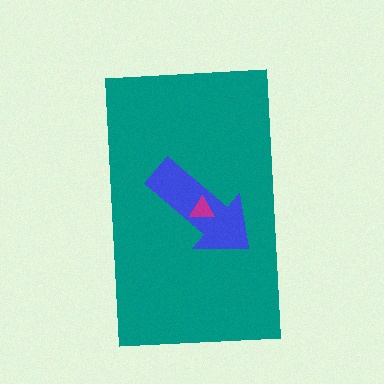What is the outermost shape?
The teal rectangle.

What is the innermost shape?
The magenta triangle.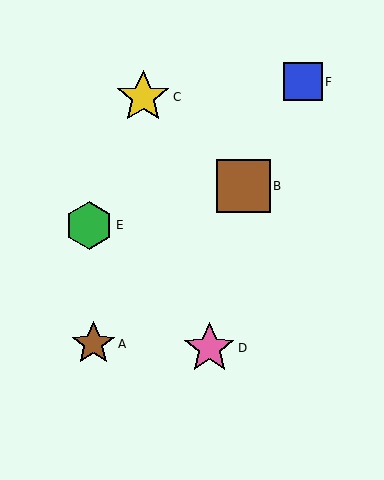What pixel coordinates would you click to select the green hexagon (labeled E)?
Click at (89, 225) to select the green hexagon E.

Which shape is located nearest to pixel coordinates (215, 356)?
The pink star (labeled D) at (209, 348) is nearest to that location.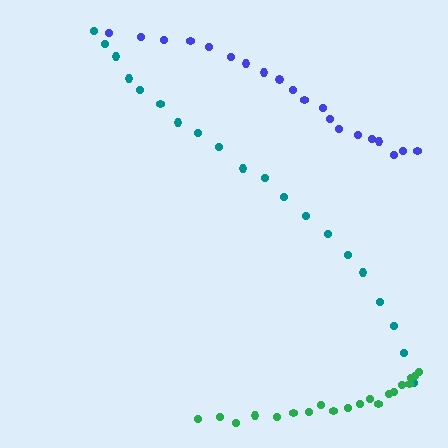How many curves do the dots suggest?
There are 3 distinct paths.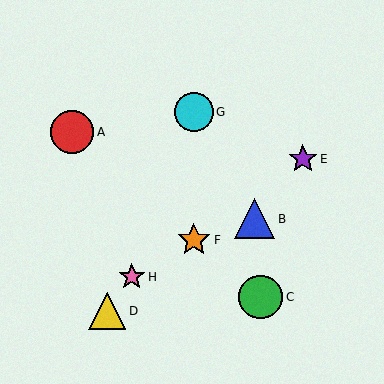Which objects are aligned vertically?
Objects F, G are aligned vertically.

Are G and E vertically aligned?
No, G is at x≈194 and E is at x≈303.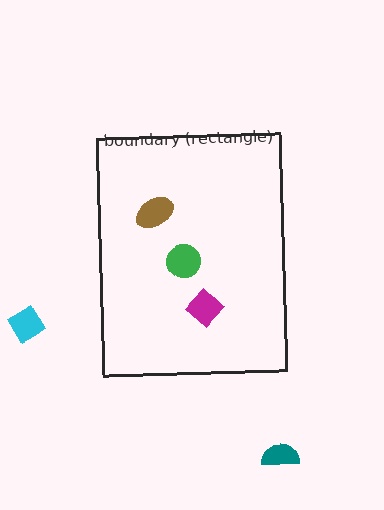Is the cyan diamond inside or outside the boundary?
Outside.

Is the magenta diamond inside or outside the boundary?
Inside.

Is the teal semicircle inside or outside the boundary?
Outside.